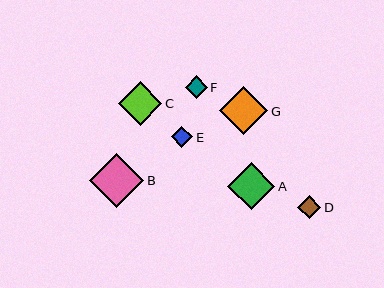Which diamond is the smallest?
Diamond E is the smallest with a size of approximately 21 pixels.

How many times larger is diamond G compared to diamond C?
Diamond G is approximately 1.1 times the size of diamond C.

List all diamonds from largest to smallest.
From largest to smallest: B, G, A, C, D, F, E.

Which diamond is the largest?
Diamond B is the largest with a size of approximately 54 pixels.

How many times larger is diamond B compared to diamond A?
Diamond B is approximately 1.1 times the size of diamond A.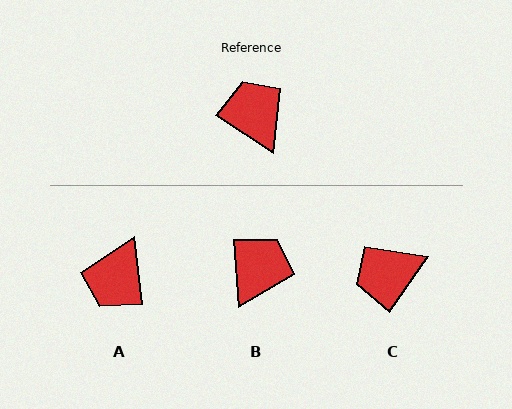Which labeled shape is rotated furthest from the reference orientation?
A, about 130 degrees away.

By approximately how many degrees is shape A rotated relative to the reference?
Approximately 130 degrees counter-clockwise.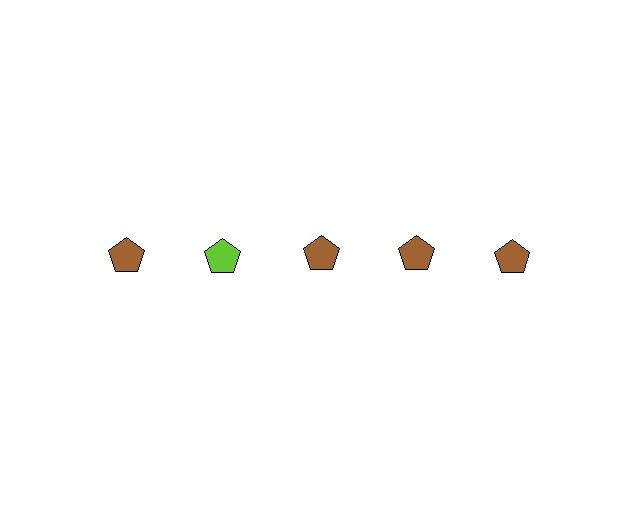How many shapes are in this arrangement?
There are 5 shapes arranged in a grid pattern.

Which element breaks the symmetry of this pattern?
The lime pentagon in the top row, second from left column breaks the symmetry. All other shapes are brown pentagons.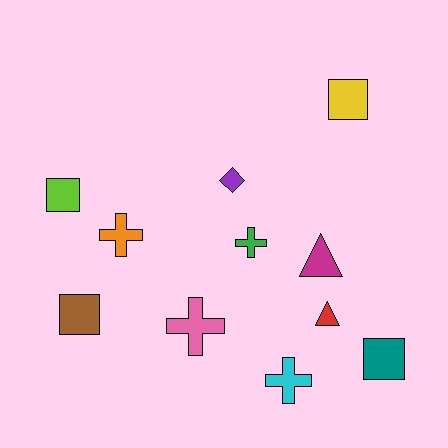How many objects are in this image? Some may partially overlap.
There are 11 objects.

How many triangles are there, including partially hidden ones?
There are 2 triangles.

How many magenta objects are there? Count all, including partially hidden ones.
There is 1 magenta object.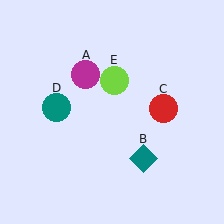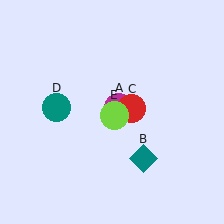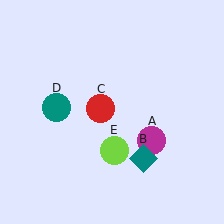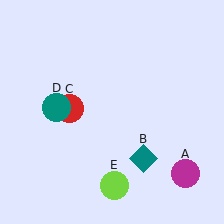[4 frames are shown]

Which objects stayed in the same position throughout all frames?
Teal diamond (object B) and teal circle (object D) remained stationary.